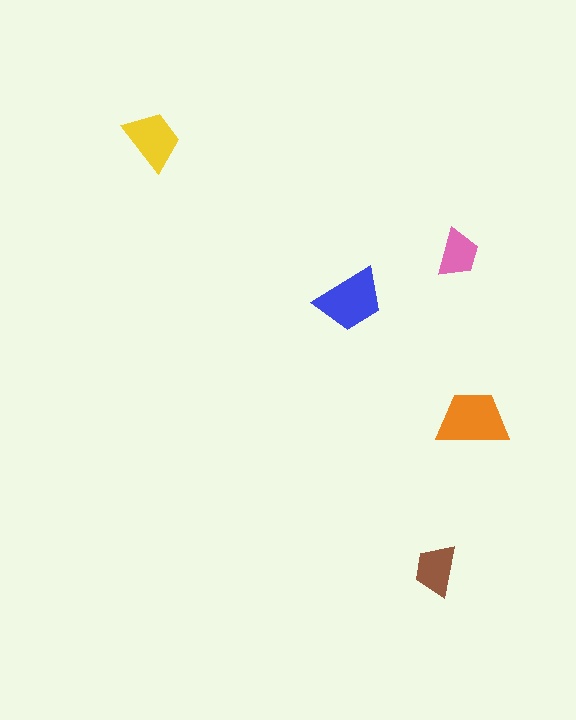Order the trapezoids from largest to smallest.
the orange one, the blue one, the yellow one, the brown one, the pink one.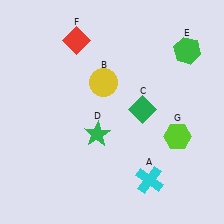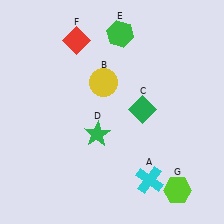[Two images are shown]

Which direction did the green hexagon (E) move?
The green hexagon (E) moved left.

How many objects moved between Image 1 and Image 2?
2 objects moved between the two images.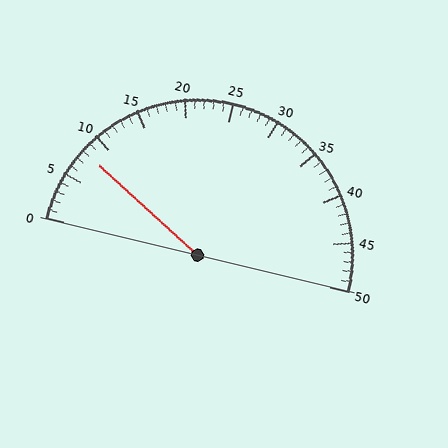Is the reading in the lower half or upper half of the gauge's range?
The reading is in the lower half of the range (0 to 50).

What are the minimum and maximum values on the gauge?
The gauge ranges from 0 to 50.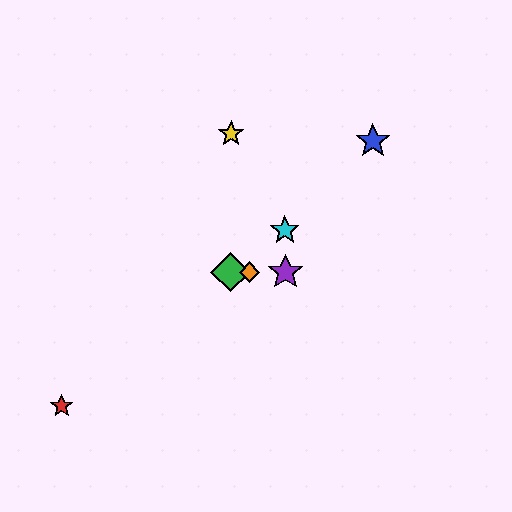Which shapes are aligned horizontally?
The green diamond, the purple star, the orange diamond are aligned horizontally.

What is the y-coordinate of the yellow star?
The yellow star is at y≈134.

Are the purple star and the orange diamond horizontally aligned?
Yes, both are at y≈272.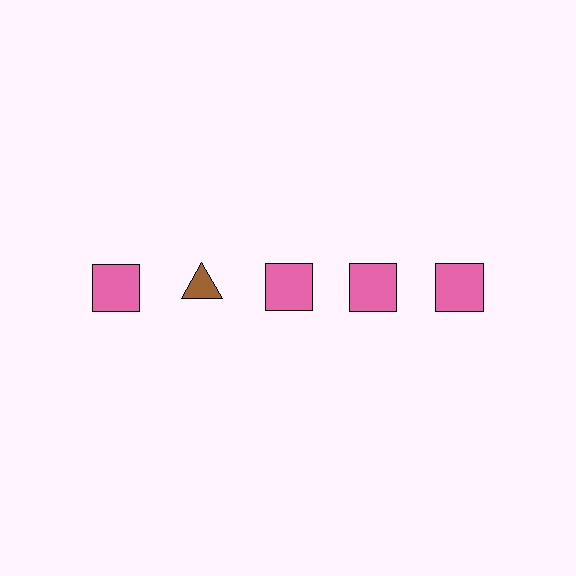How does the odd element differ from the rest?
It differs in both color (brown instead of pink) and shape (triangle instead of square).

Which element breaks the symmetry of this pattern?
The brown triangle in the top row, second from left column breaks the symmetry. All other shapes are pink squares.